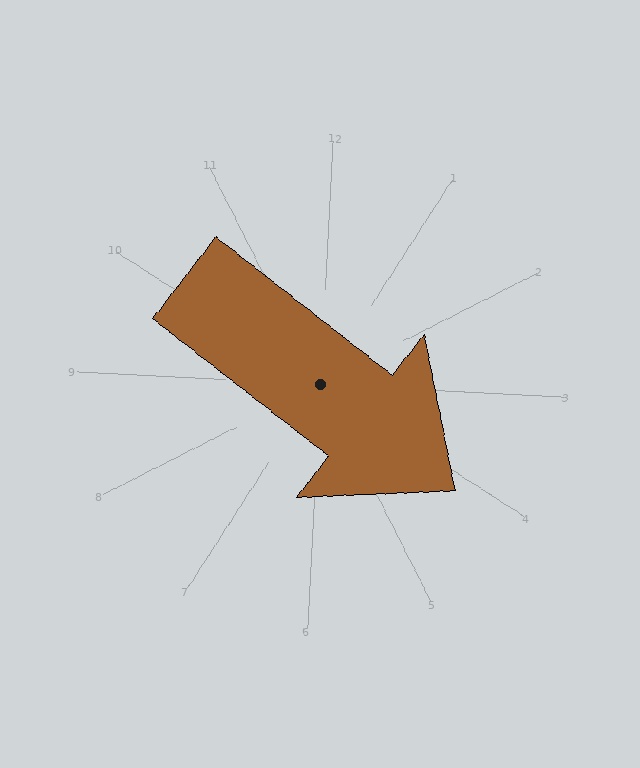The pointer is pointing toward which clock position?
Roughly 4 o'clock.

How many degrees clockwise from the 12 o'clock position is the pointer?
Approximately 125 degrees.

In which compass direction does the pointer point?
Southeast.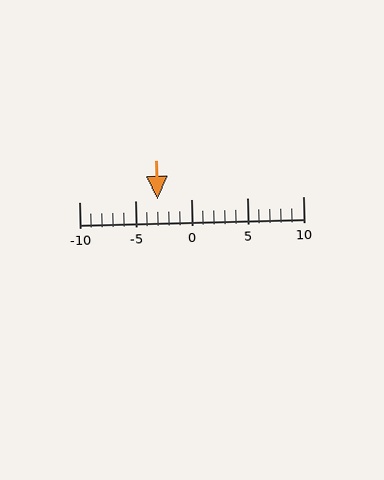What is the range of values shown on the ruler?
The ruler shows values from -10 to 10.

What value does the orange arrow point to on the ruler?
The orange arrow points to approximately -3.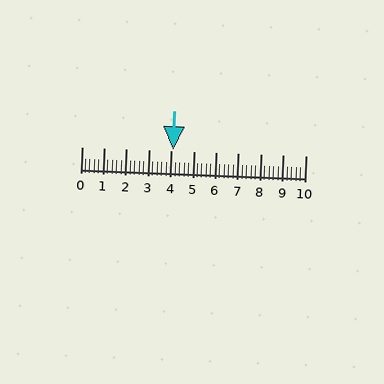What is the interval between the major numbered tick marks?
The major tick marks are spaced 1 units apart.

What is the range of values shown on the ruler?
The ruler shows values from 0 to 10.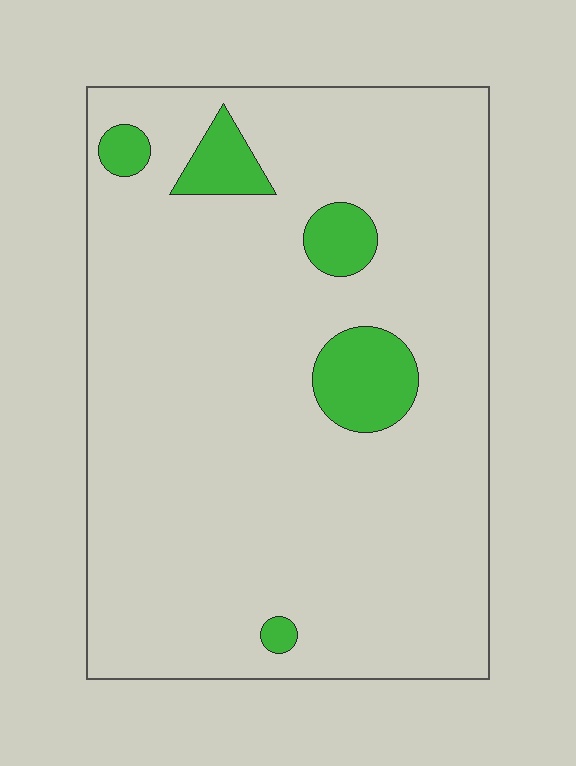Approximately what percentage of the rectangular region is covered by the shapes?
Approximately 10%.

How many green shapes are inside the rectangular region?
5.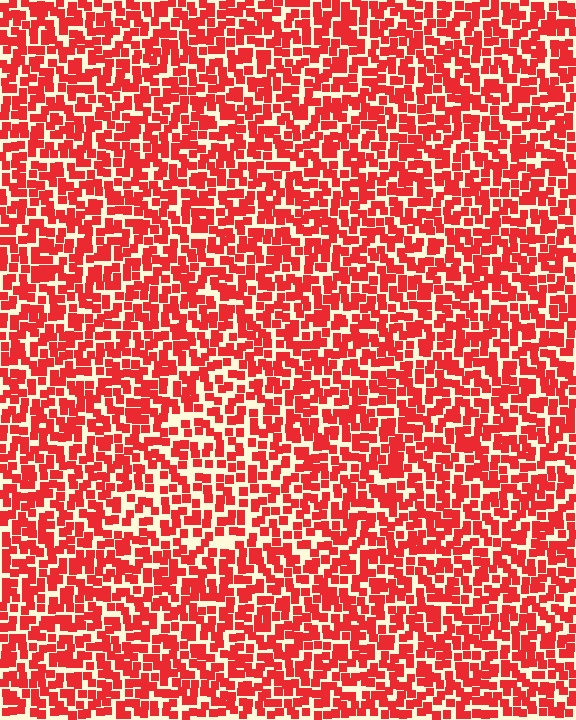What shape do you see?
I see a triangle.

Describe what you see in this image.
The image contains small red elements arranged at two different densities. A triangle-shaped region is visible where the elements are less densely packed than the surrounding area.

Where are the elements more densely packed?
The elements are more densely packed outside the triangle boundary.